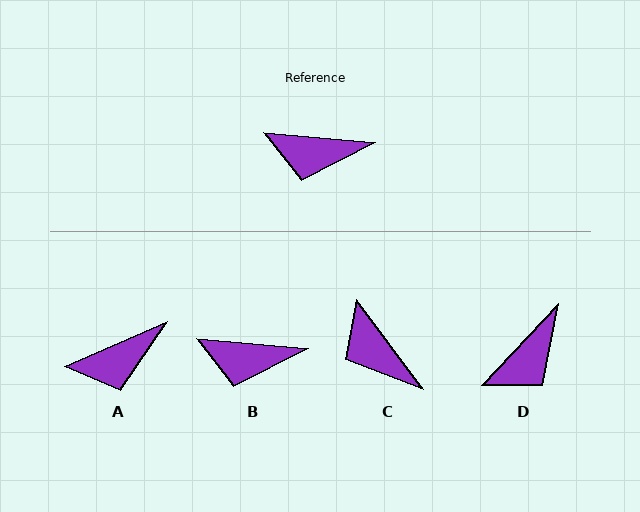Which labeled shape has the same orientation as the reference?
B.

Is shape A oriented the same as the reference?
No, it is off by about 29 degrees.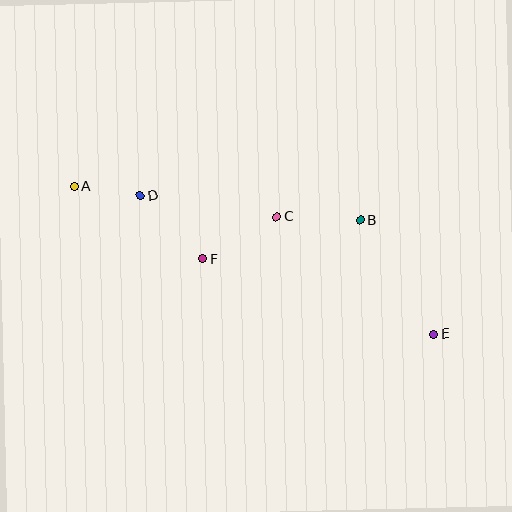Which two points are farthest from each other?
Points A and E are farthest from each other.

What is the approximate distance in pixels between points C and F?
The distance between C and F is approximately 85 pixels.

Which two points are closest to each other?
Points A and D are closest to each other.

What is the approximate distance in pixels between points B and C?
The distance between B and C is approximately 84 pixels.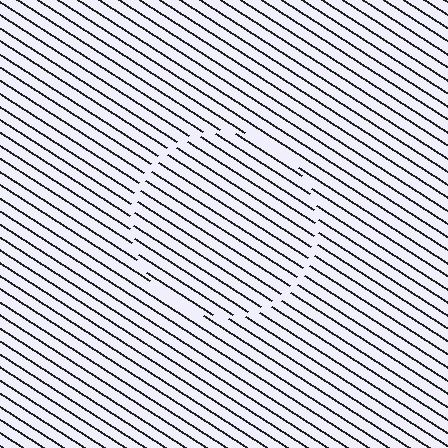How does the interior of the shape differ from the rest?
The interior of the shape contains the same grating, shifted by half a period — the contour is defined by the phase discontinuity where line-ends from the inner and outer gratings abut.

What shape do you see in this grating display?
An illusory circle. The interior of the shape contains the same grating, shifted by half a period — the contour is defined by the phase discontinuity where line-ends from the inner and outer gratings abut.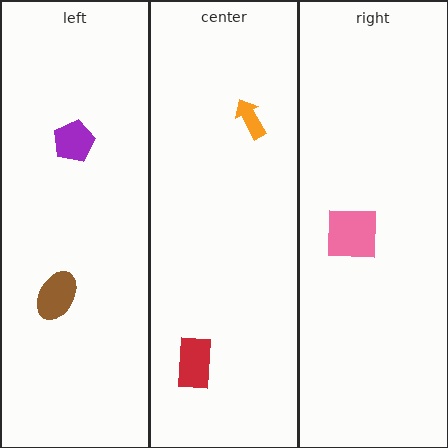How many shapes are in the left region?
2.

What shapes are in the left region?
The brown ellipse, the purple pentagon.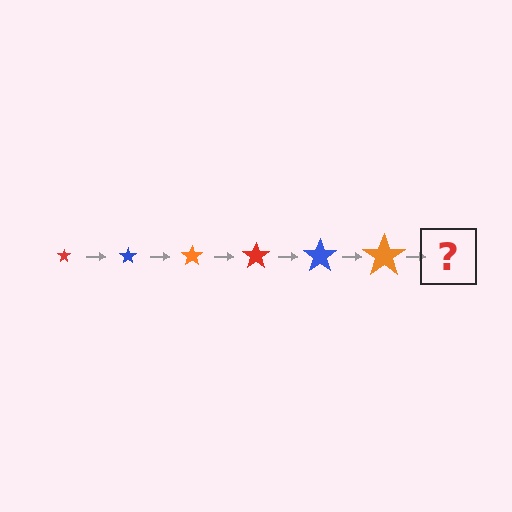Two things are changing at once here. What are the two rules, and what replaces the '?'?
The two rules are that the star grows larger each step and the color cycles through red, blue, and orange. The '?' should be a red star, larger than the previous one.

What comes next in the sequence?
The next element should be a red star, larger than the previous one.